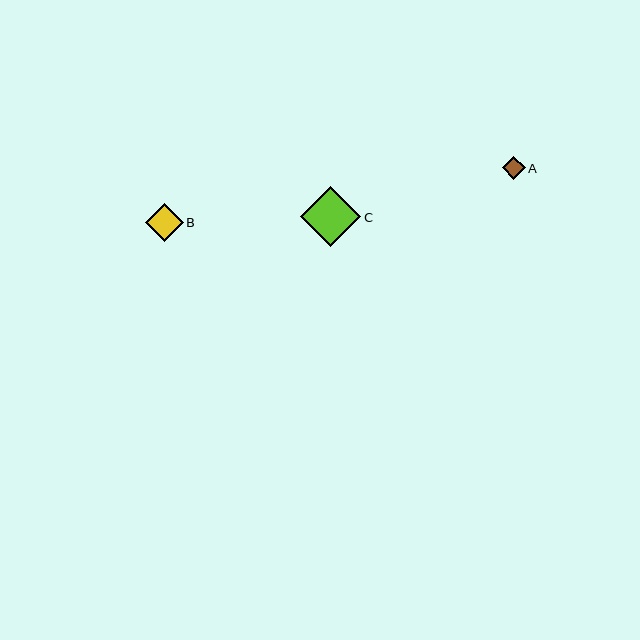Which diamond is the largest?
Diamond C is the largest with a size of approximately 60 pixels.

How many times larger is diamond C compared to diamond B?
Diamond C is approximately 1.6 times the size of diamond B.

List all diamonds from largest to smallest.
From largest to smallest: C, B, A.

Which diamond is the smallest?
Diamond A is the smallest with a size of approximately 23 pixels.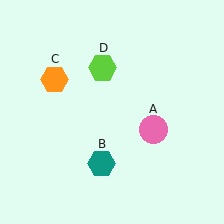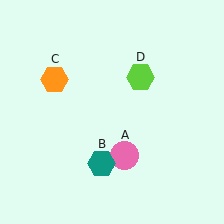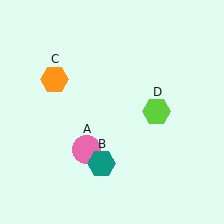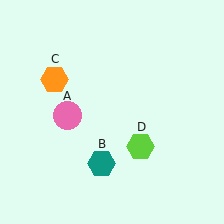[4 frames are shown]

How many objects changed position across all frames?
2 objects changed position: pink circle (object A), lime hexagon (object D).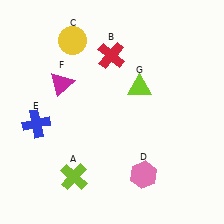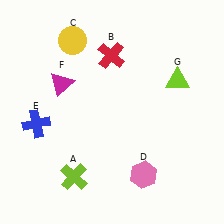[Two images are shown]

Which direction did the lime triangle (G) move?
The lime triangle (G) moved right.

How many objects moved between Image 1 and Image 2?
1 object moved between the two images.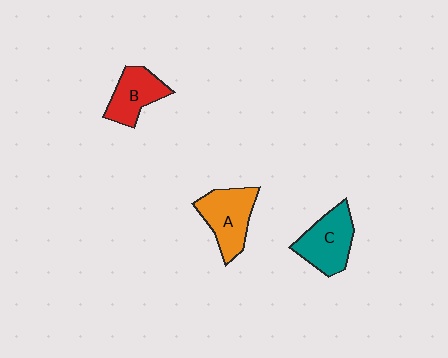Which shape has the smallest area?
Shape B (red).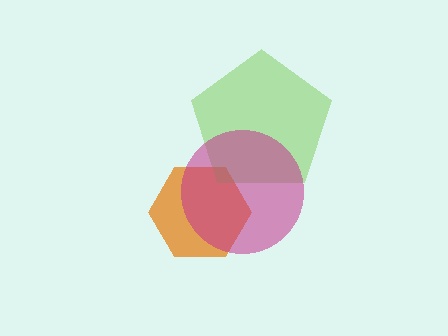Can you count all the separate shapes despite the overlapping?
Yes, there are 3 separate shapes.